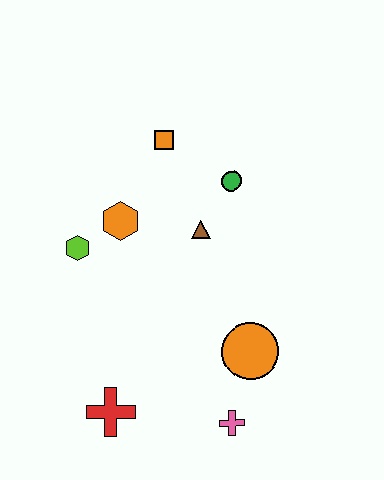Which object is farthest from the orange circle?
The orange square is farthest from the orange circle.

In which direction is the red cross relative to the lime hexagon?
The red cross is below the lime hexagon.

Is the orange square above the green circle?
Yes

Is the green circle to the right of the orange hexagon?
Yes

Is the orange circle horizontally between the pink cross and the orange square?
No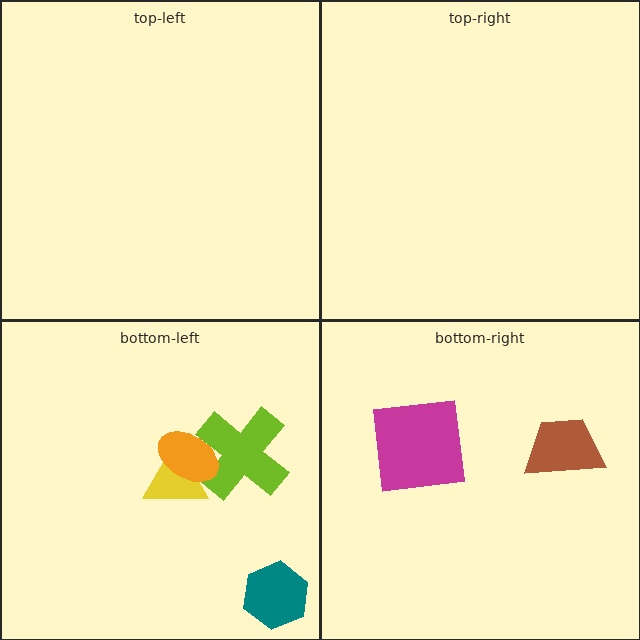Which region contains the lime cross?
The bottom-left region.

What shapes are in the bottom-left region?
The teal hexagon, the yellow triangle, the lime cross, the orange ellipse.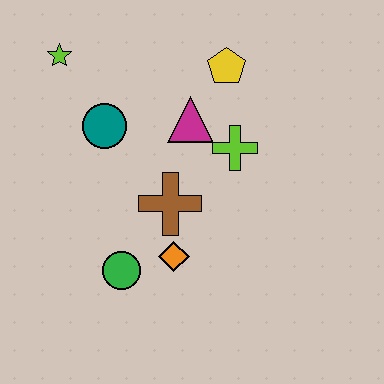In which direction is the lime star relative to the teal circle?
The lime star is above the teal circle.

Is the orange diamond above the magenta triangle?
No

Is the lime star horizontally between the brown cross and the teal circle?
No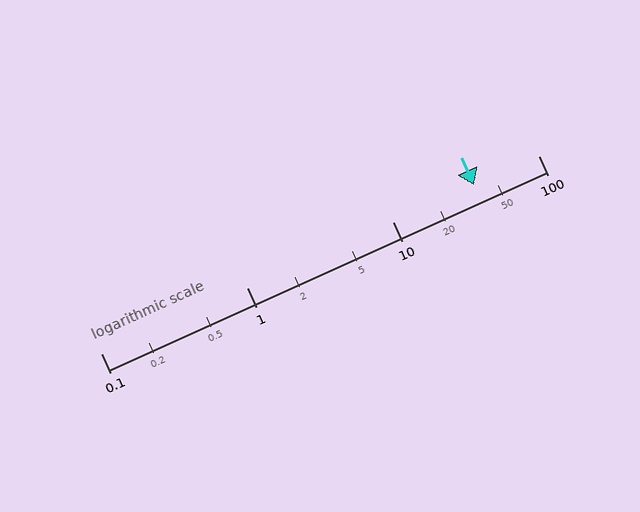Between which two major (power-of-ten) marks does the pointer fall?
The pointer is between 10 and 100.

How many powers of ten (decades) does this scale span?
The scale spans 3 decades, from 0.1 to 100.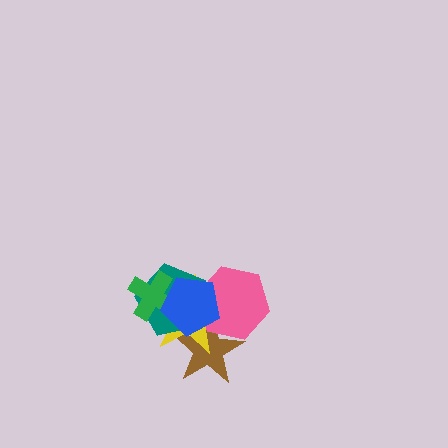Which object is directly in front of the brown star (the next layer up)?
The yellow star is directly in front of the brown star.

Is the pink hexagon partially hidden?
Yes, it is partially covered by another shape.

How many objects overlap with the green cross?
3 objects overlap with the green cross.